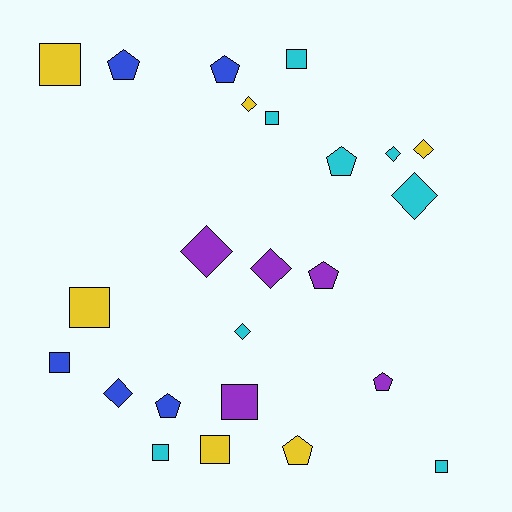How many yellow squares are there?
There are 3 yellow squares.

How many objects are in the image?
There are 24 objects.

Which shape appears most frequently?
Square, with 9 objects.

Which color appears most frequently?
Cyan, with 8 objects.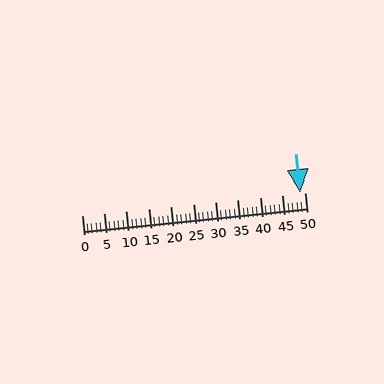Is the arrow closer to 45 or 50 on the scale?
The arrow is closer to 50.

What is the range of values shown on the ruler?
The ruler shows values from 0 to 50.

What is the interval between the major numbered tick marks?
The major tick marks are spaced 5 units apart.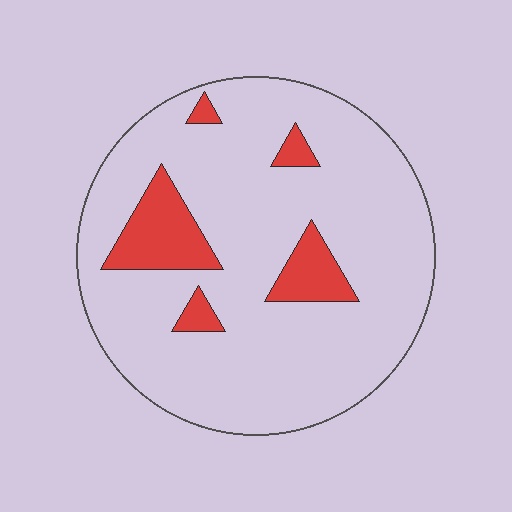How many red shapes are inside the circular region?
5.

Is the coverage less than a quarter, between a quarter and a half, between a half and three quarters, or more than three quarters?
Less than a quarter.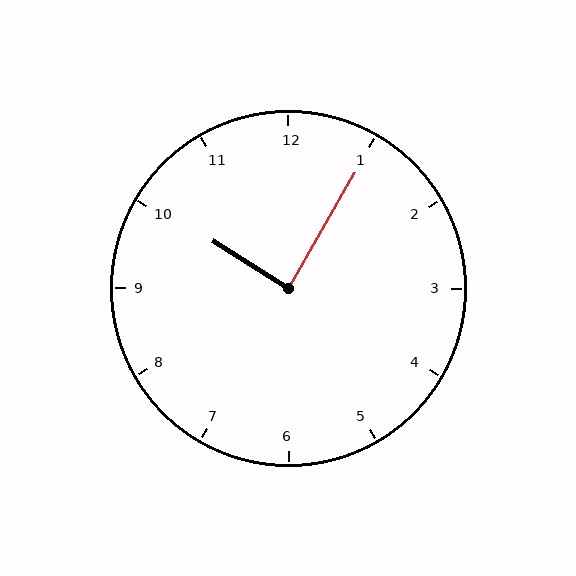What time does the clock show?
10:05.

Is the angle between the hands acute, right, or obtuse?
It is right.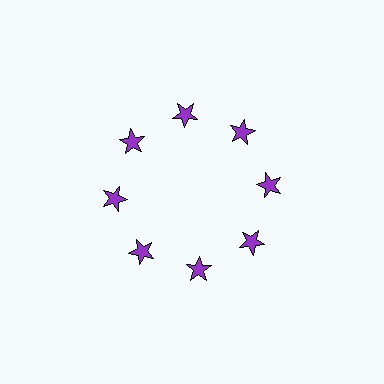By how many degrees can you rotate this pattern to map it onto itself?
The pattern maps onto itself every 45 degrees of rotation.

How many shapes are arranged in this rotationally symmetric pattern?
There are 8 shapes, arranged in 8 groups of 1.